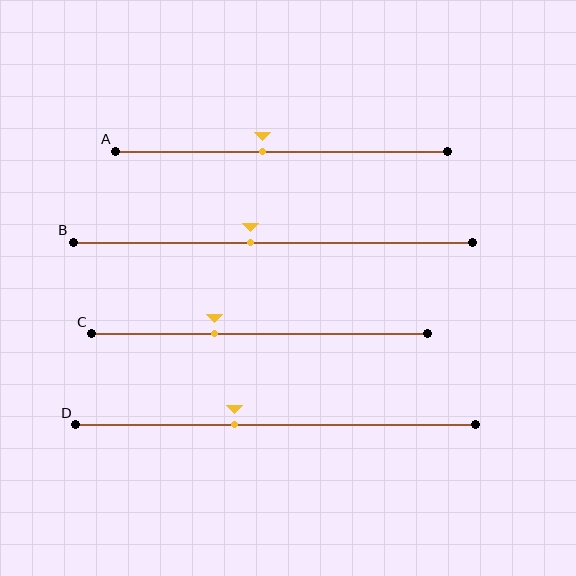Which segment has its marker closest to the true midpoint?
Segment B has its marker closest to the true midpoint.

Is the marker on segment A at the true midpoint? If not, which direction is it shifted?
No, the marker on segment A is shifted to the left by about 6% of the segment length.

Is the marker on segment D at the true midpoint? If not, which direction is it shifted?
No, the marker on segment D is shifted to the left by about 10% of the segment length.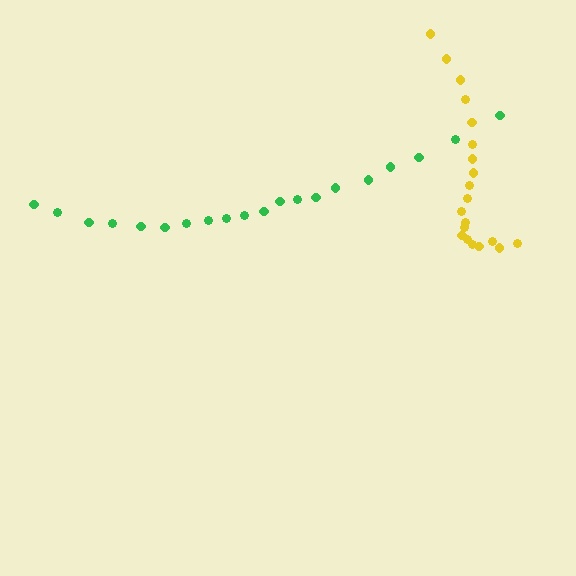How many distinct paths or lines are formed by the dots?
There are 2 distinct paths.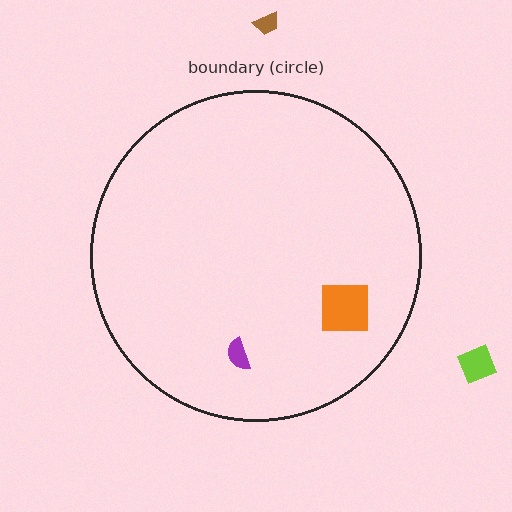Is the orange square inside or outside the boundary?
Inside.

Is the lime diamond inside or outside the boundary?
Outside.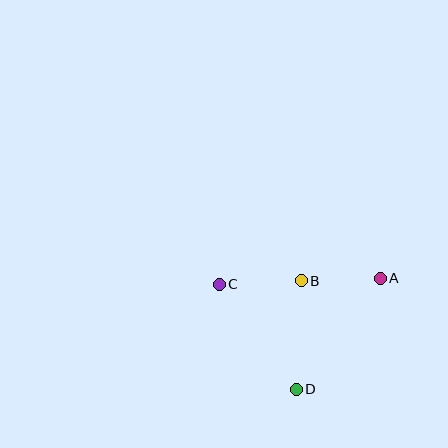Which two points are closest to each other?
Points A and B are closest to each other.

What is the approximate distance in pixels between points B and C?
The distance between B and C is approximately 82 pixels.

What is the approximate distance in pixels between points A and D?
The distance between A and D is approximately 140 pixels.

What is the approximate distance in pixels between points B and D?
The distance between B and D is approximately 109 pixels.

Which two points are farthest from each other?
Points A and C are farthest from each other.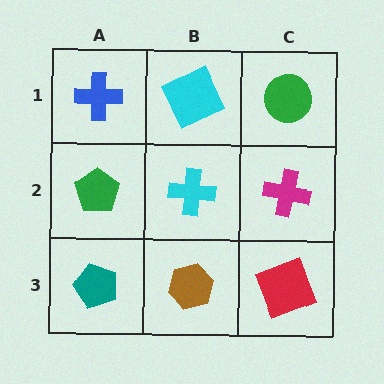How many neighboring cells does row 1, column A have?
2.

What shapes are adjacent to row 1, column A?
A green pentagon (row 2, column A), a cyan square (row 1, column B).